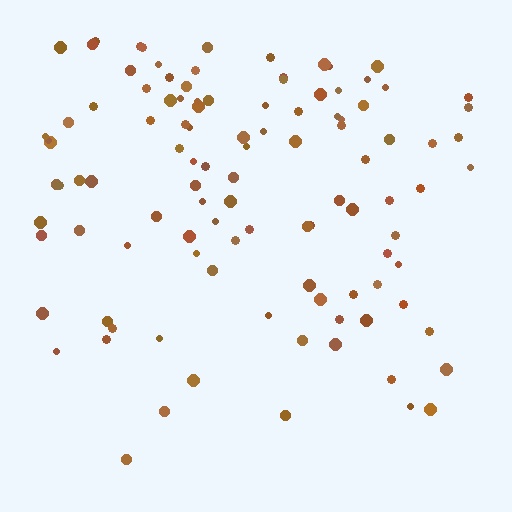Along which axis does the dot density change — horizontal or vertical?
Vertical.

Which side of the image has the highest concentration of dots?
The top.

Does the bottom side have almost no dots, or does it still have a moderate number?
Still a moderate number, just noticeably fewer than the top.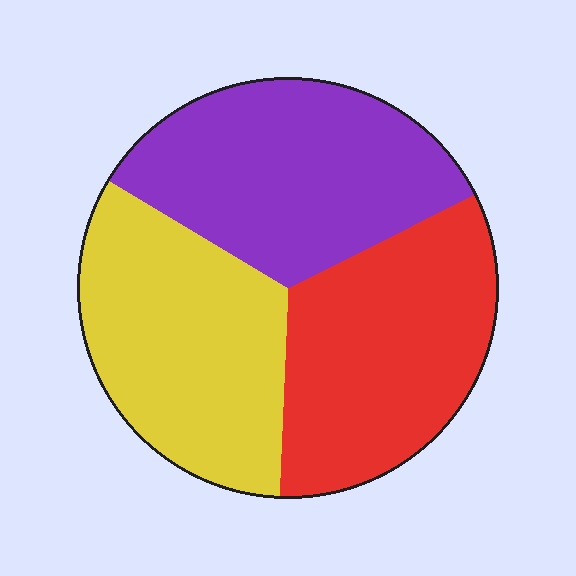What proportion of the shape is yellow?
Yellow takes up between a sixth and a third of the shape.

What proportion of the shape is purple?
Purple takes up about one third (1/3) of the shape.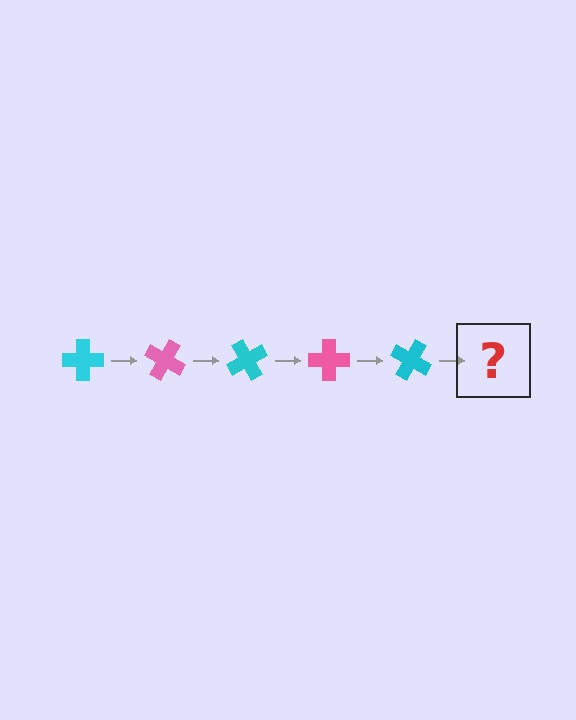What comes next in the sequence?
The next element should be a pink cross, rotated 150 degrees from the start.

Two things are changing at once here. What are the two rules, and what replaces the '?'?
The two rules are that it rotates 30 degrees each step and the color cycles through cyan and pink. The '?' should be a pink cross, rotated 150 degrees from the start.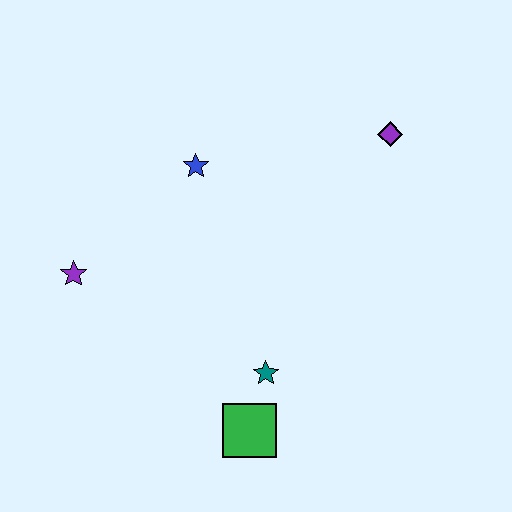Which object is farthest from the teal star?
The purple diamond is farthest from the teal star.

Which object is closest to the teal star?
The green square is closest to the teal star.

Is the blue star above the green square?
Yes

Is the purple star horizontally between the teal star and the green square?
No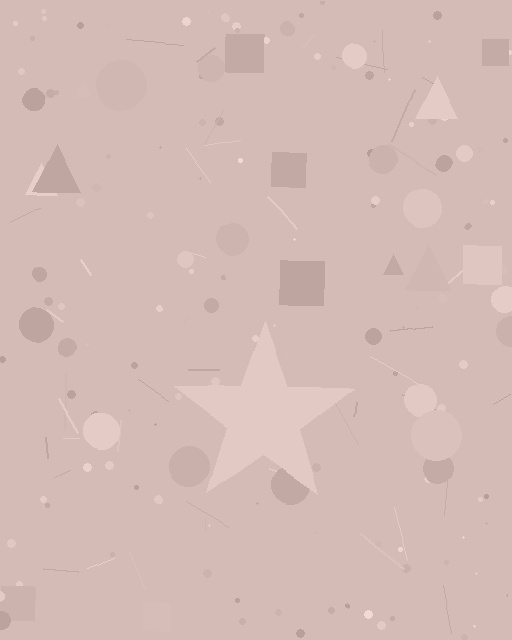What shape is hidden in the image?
A star is hidden in the image.